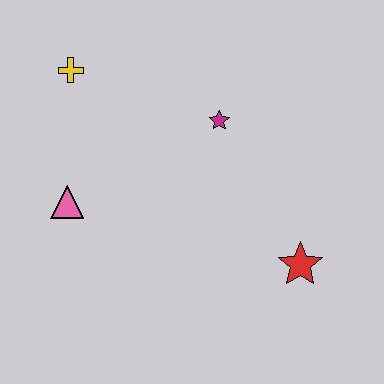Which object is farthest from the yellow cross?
The red star is farthest from the yellow cross.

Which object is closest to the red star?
The magenta star is closest to the red star.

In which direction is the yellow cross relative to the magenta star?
The yellow cross is to the left of the magenta star.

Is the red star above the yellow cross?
No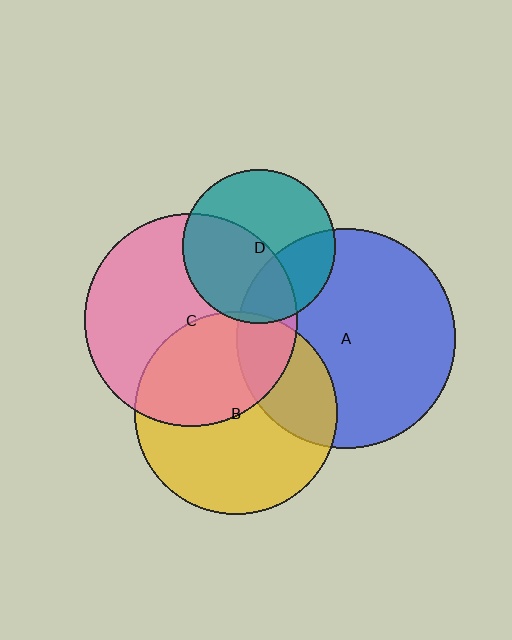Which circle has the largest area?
Circle A (blue).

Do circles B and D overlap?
Yes.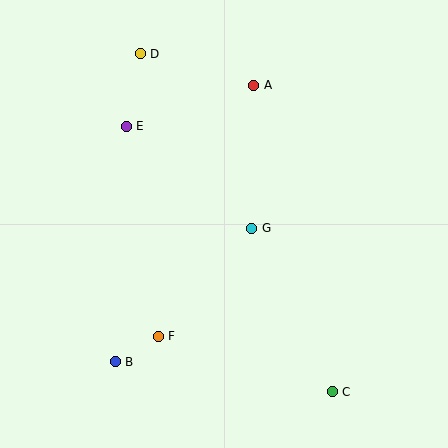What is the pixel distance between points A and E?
The distance between A and E is 134 pixels.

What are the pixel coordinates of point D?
Point D is at (140, 54).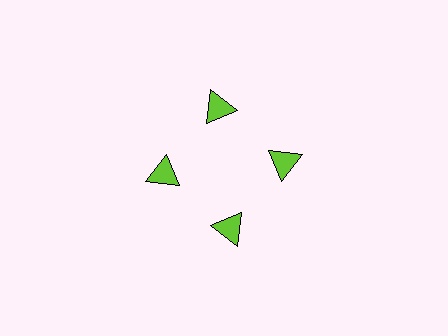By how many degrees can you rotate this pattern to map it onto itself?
The pattern maps onto itself every 90 degrees of rotation.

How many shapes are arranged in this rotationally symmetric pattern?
There are 4 shapes, arranged in 4 groups of 1.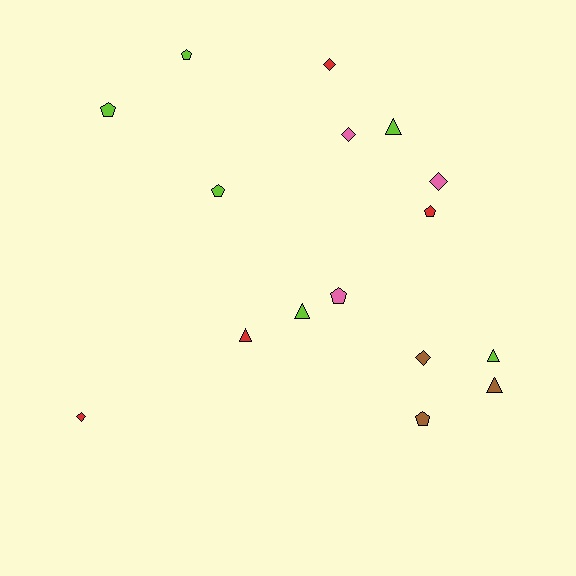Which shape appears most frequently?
Pentagon, with 6 objects.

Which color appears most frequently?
Lime, with 6 objects.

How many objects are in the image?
There are 16 objects.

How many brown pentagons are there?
There is 1 brown pentagon.